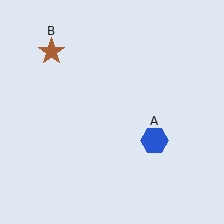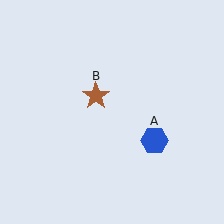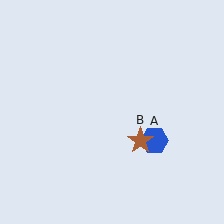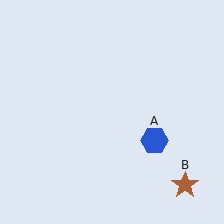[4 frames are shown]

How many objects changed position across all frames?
1 object changed position: brown star (object B).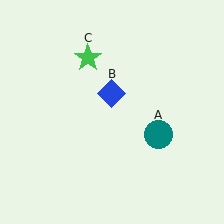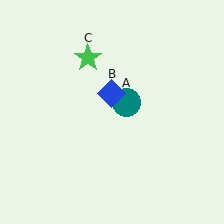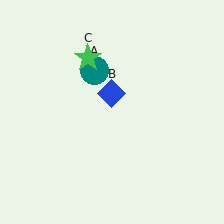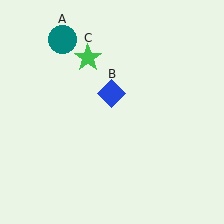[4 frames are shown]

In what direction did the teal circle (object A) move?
The teal circle (object A) moved up and to the left.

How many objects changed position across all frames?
1 object changed position: teal circle (object A).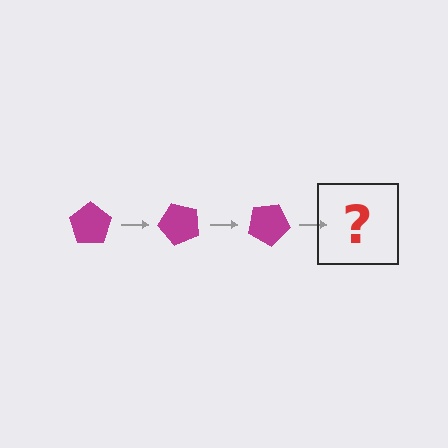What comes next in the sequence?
The next element should be a magenta pentagon rotated 150 degrees.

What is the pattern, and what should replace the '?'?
The pattern is that the pentagon rotates 50 degrees each step. The '?' should be a magenta pentagon rotated 150 degrees.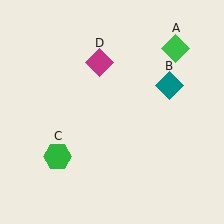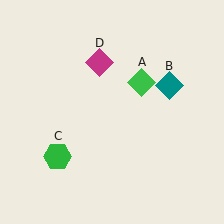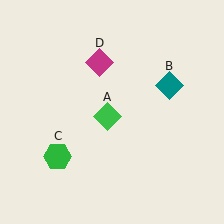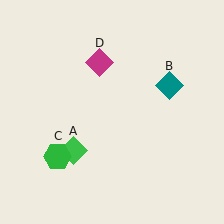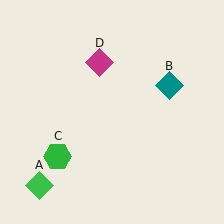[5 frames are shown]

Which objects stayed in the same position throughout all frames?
Teal diamond (object B) and green hexagon (object C) and magenta diamond (object D) remained stationary.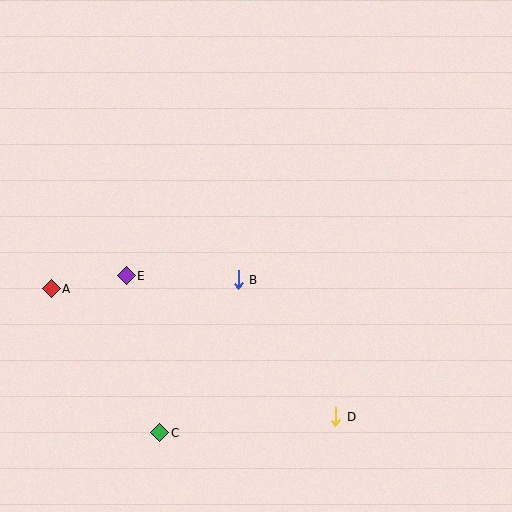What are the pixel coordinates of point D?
Point D is at (336, 417).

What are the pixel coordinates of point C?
Point C is at (160, 433).